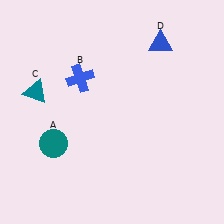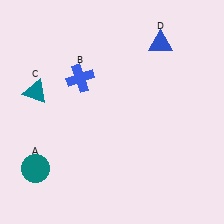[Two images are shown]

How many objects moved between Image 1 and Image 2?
1 object moved between the two images.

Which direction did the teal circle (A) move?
The teal circle (A) moved down.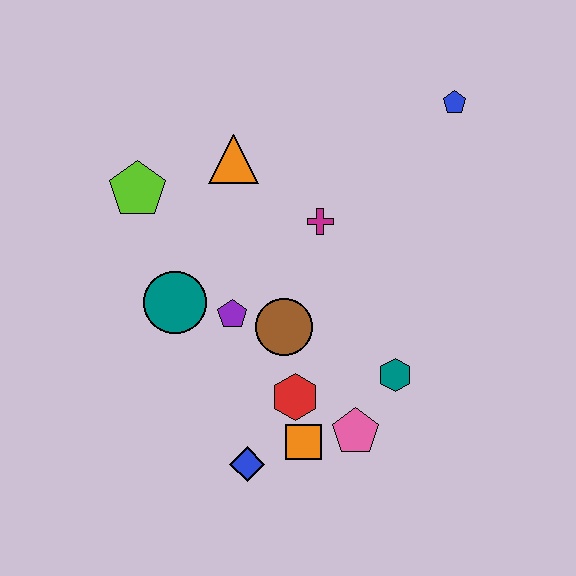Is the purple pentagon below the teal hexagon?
No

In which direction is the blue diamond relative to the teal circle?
The blue diamond is below the teal circle.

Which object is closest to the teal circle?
The purple pentagon is closest to the teal circle.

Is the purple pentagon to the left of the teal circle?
No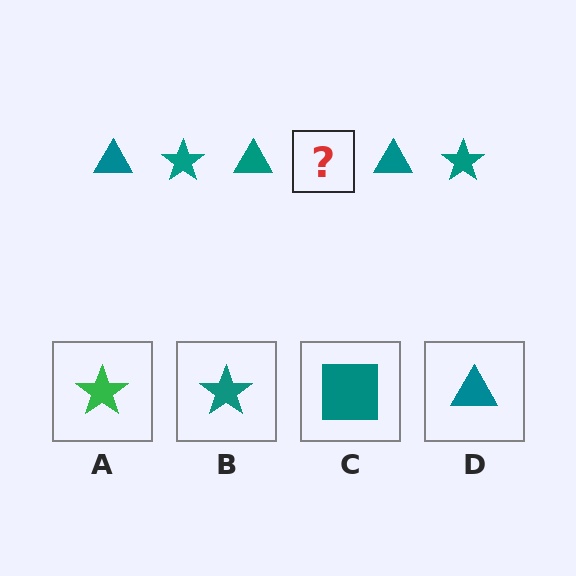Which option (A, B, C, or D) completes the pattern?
B.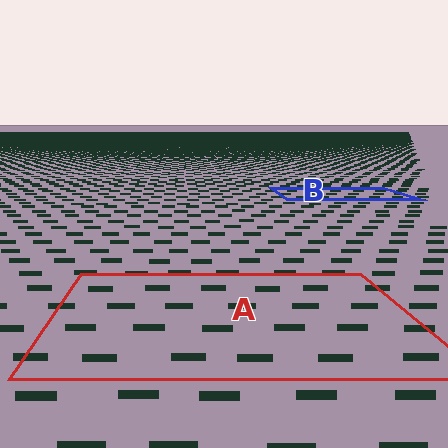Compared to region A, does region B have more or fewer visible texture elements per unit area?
Region B has more texture elements per unit area — they are packed more densely because it is farther away.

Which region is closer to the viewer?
Region A is closer. The texture elements there are larger and more spread out.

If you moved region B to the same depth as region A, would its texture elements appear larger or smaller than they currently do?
They would appear larger. At a closer depth, the same texture elements are projected at a bigger on-screen size.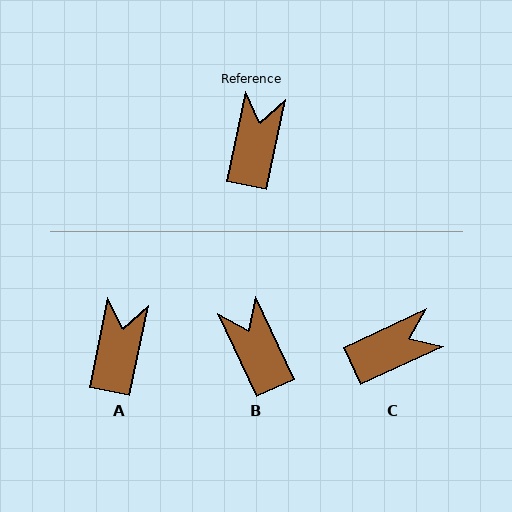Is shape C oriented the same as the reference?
No, it is off by about 54 degrees.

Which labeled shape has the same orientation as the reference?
A.